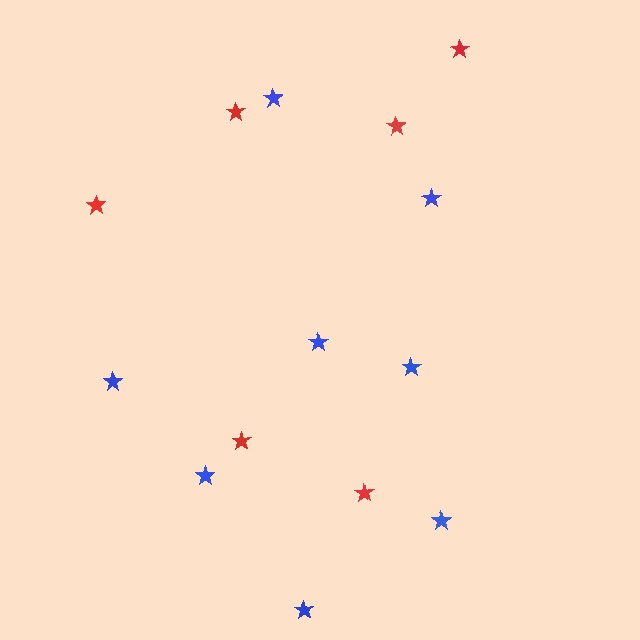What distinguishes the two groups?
There are 2 groups: one group of blue stars (8) and one group of red stars (6).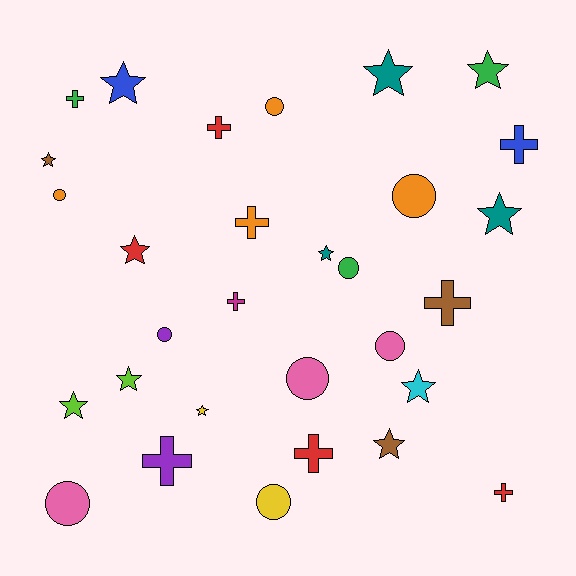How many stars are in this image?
There are 12 stars.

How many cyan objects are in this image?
There is 1 cyan object.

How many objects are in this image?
There are 30 objects.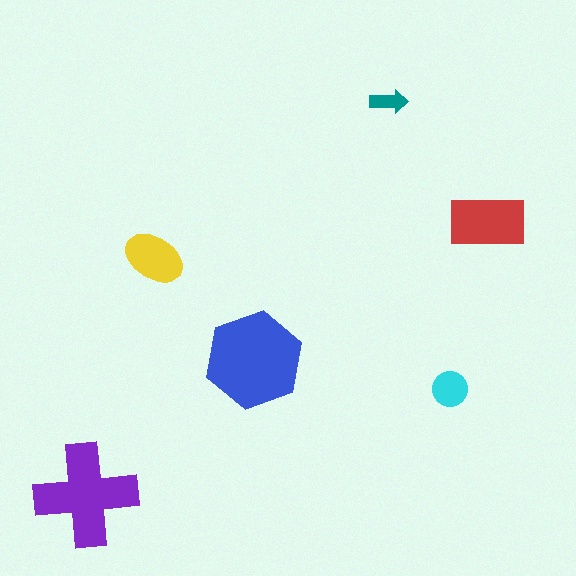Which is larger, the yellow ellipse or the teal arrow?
The yellow ellipse.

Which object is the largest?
The blue hexagon.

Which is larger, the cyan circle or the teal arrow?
The cyan circle.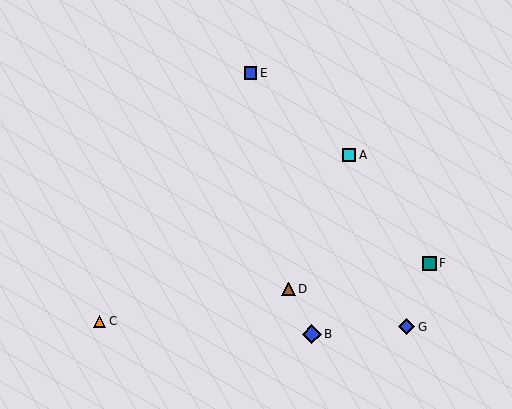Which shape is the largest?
The blue diamond (labeled B) is the largest.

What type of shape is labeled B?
Shape B is a blue diamond.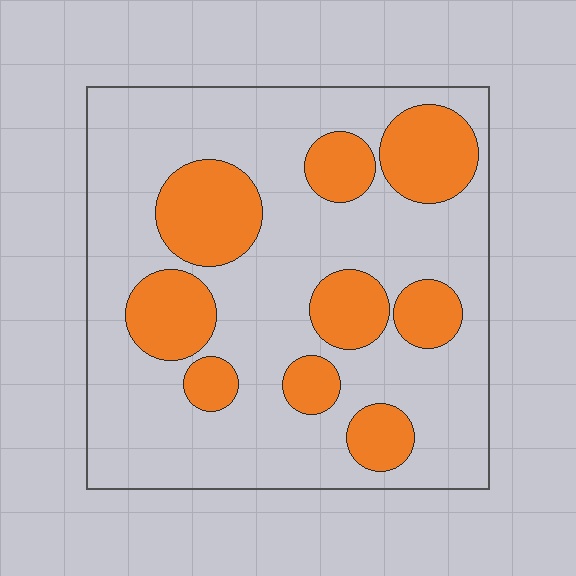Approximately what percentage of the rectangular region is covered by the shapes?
Approximately 30%.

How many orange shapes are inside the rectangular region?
9.